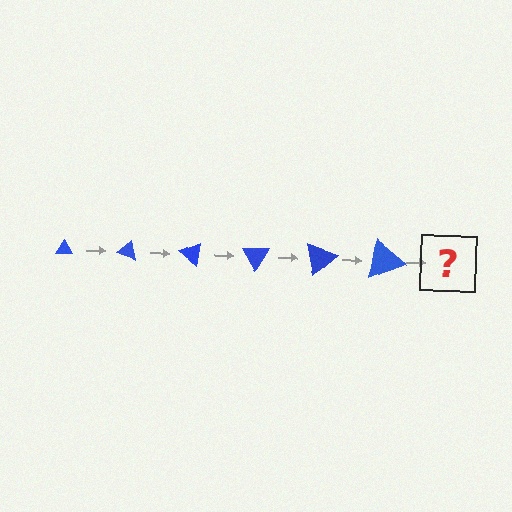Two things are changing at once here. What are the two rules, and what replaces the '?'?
The two rules are that the triangle grows larger each step and it rotates 20 degrees each step. The '?' should be a triangle, larger than the previous one and rotated 120 degrees from the start.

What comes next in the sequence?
The next element should be a triangle, larger than the previous one and rotated 120 degrees from the start.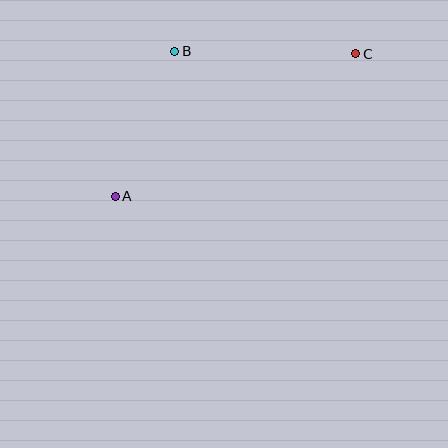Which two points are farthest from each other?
Points A and C are farthest from each other.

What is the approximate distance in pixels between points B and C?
The distance between B and C is approximately 181 pixels.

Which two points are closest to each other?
Points A and B are closest to each other.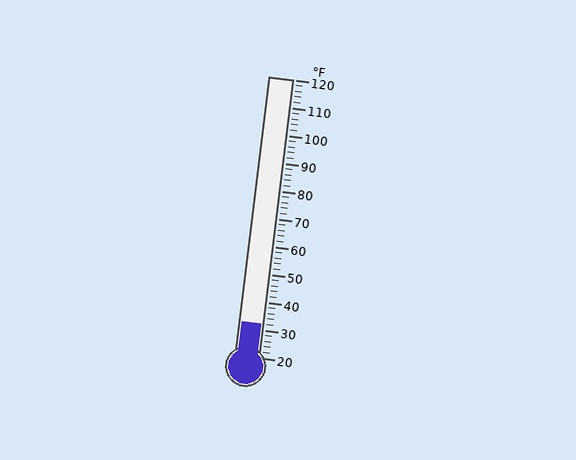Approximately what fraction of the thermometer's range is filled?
The thermometer is filled to approximately 10% of its range.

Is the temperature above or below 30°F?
The temperature is above 30°F.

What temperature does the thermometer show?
The thermometer shows approximately 32°F.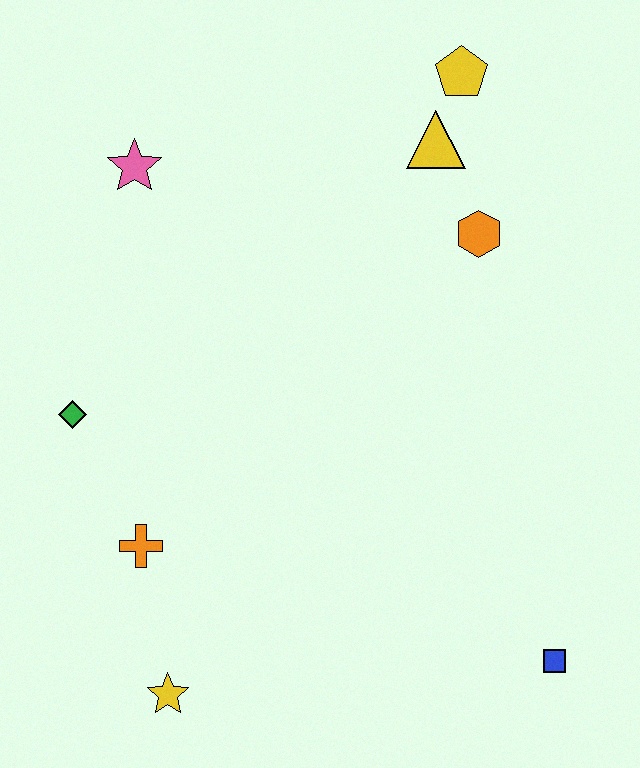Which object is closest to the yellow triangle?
The yellow pentagon is closest to the yellow triangle.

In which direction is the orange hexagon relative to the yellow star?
The orange hexagon is above the yellow star.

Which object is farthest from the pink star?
The blue square is farthest from the pink star.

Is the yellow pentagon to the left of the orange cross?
No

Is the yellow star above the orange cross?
No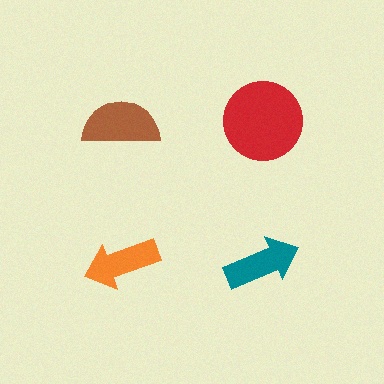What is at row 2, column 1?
An orange arrow.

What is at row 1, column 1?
A brown semicircle.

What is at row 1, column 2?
A red circle.